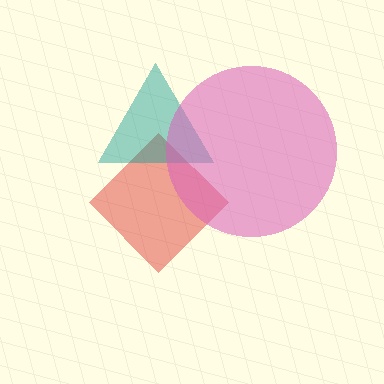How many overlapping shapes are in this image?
There are 3 overlapping shapes in the image.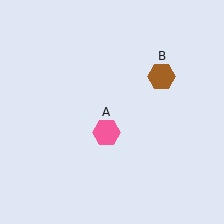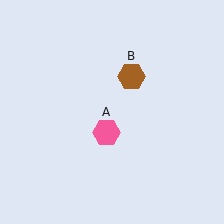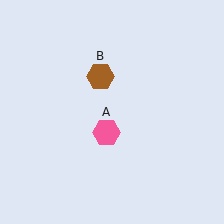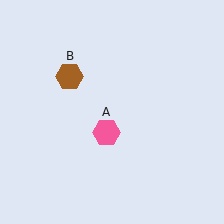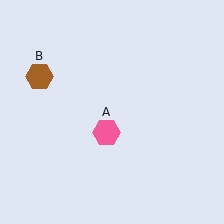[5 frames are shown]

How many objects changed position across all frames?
1 object changed position: brown hexagon (object B).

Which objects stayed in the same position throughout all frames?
Pink hexagon (object A) remained stationary.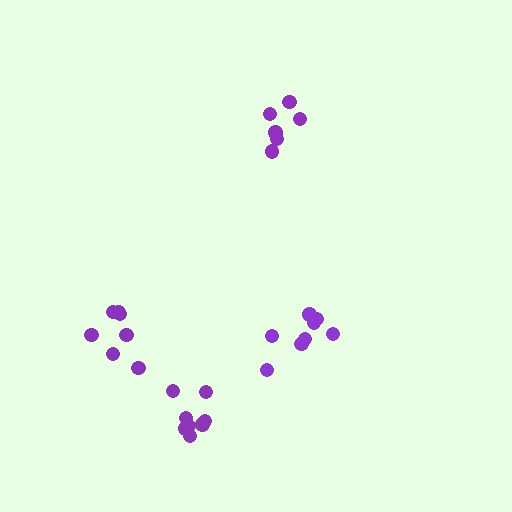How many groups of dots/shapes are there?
There are 4 groups.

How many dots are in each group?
Group 1: 7 dots, Group 2: 8 dots, Group 3: 6 dots, Group 4: 8 dots (29 total).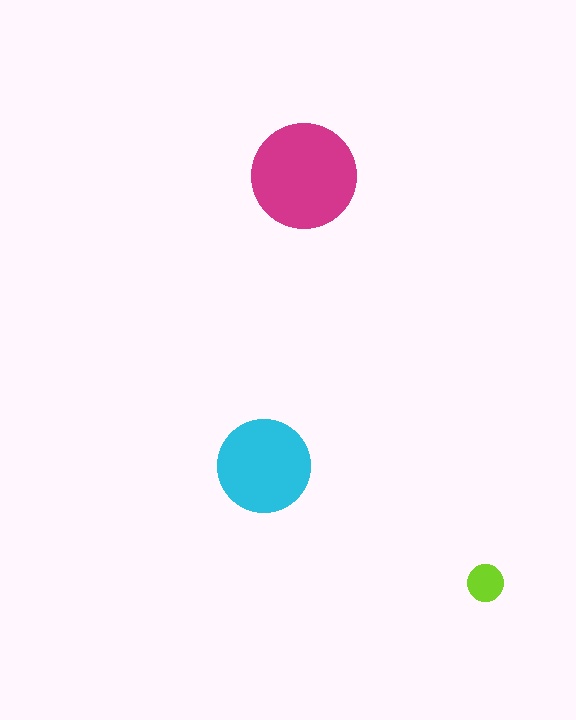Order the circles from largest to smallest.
the magenta one, the cyan one, the lime one.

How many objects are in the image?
There are 3 objects in the image.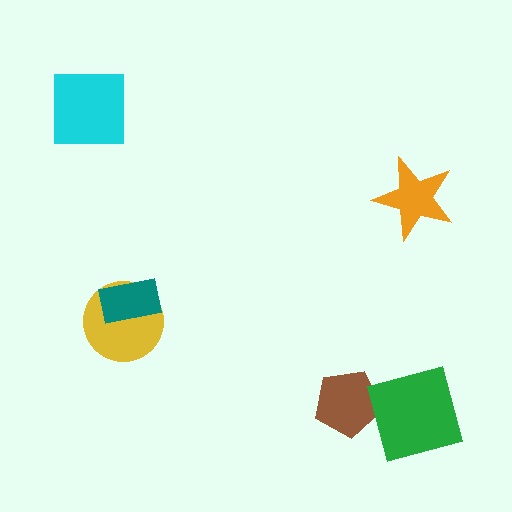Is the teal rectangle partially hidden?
No, no other shape covers it.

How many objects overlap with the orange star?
0 objects overlap with the orange star.